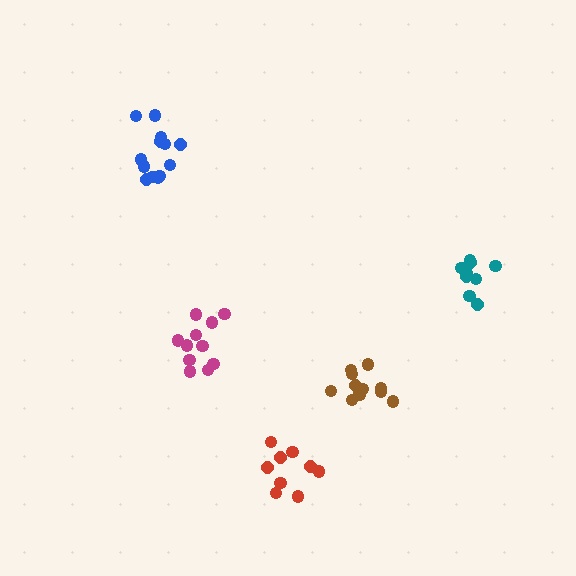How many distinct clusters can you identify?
There are 5 distinct clusters.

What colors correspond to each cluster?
The clusters are colored: teal, magenta, blue, brown, red.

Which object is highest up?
The blue cluster is topmost.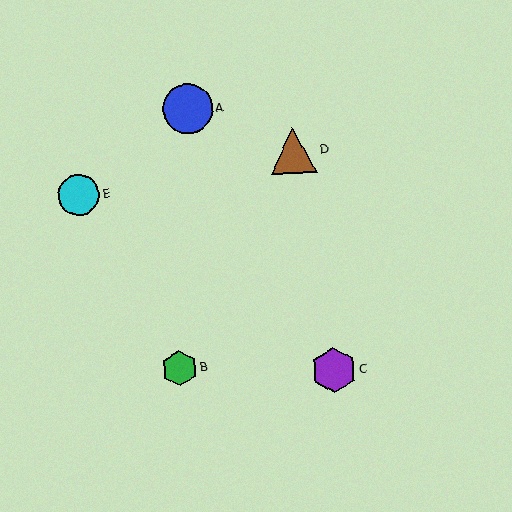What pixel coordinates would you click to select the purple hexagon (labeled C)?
Click at (334, 370) to select the purple hexagon C.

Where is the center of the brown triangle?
The center of the brown triangle is at (293, 151).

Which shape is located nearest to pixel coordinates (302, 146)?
The brown triangle (labeled D) at (293, 151) is nearest to that location.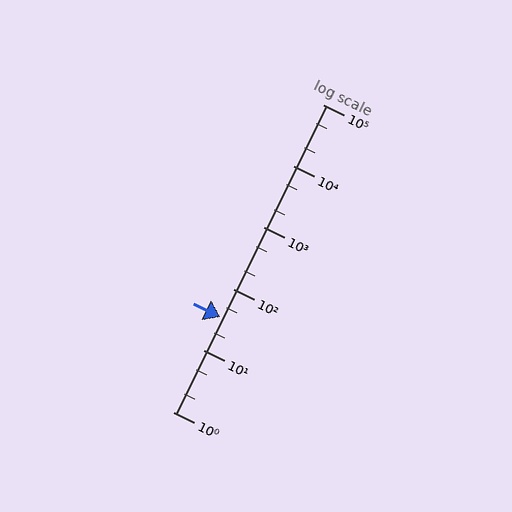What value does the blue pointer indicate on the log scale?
The pointer indicates approximately 35.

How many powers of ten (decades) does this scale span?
The scale spans 5 decades, from 1 to 100000.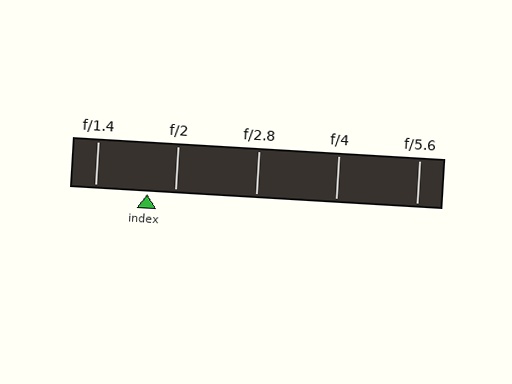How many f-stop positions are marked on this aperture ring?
There are 5 f-stop positions marked.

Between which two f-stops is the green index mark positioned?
The index mark is between f/1.4 and f/2.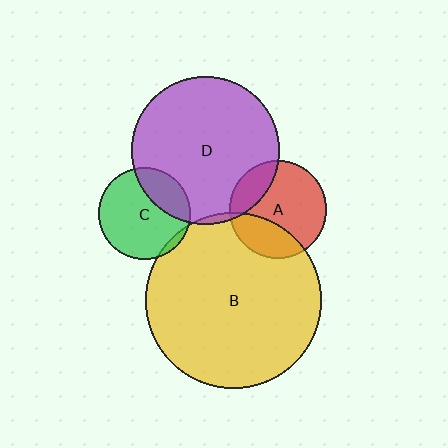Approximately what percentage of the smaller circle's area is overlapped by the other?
Approximately 5%.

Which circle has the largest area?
Circle B (yellow).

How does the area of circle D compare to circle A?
Approximately 2.3 times.